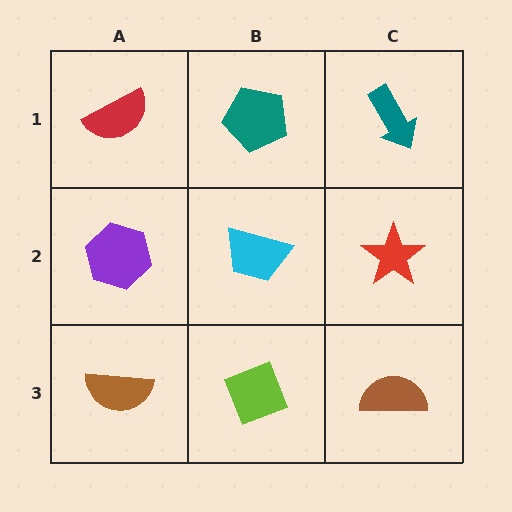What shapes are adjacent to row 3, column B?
A cyan trapezoid (row 2, column B), a brown semicircle (row 3, column A), a brown semicircle (row 3, column C).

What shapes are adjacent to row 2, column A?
A red semicircle (row 1, column A), a brown semicircle (row 3, column A), a cyan trapezoid (row 2, column B).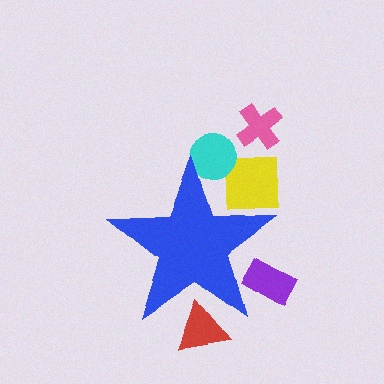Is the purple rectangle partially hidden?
Yes, the purple rectangle is partially hidden behind the blue star.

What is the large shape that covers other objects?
A blue star.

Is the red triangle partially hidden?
Yes, the red triangle is partially hidden behind the blue star.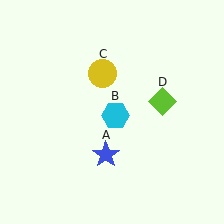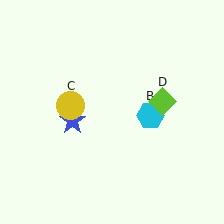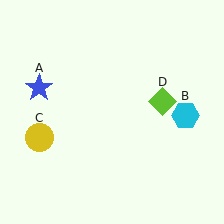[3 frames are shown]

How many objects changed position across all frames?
3 objects changed position: blue star (object A), cyan hexagon (object B), yellow circle (object C).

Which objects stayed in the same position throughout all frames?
Lime diamond (object D) remained stationary.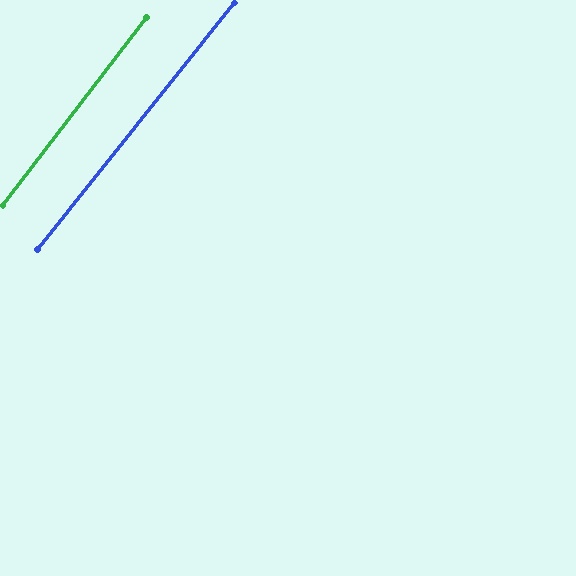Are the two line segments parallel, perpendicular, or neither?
Parallel — their directions differ by only 1.0°.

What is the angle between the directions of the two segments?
Approximately 1 degree.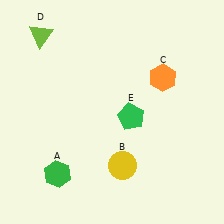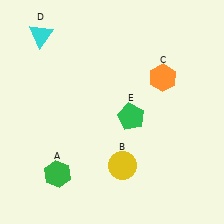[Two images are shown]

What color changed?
The triangle (D) changed from lime in Image 1 to cyan in Image 2.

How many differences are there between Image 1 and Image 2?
There is 1 difference between the two images.